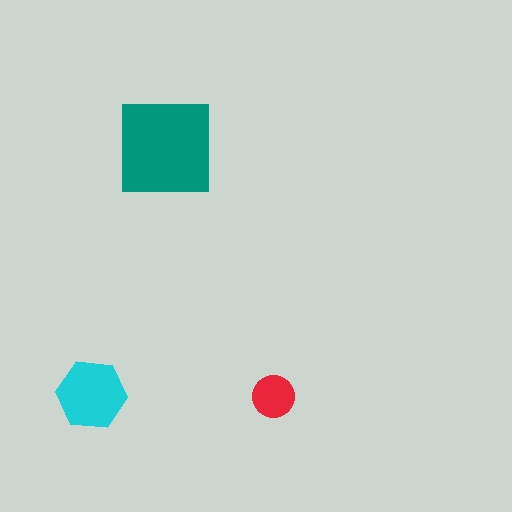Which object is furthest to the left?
The cyan hexagon is leftmost.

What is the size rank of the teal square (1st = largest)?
1st.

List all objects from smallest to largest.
The red circle, the cyan hexagon, the teal square.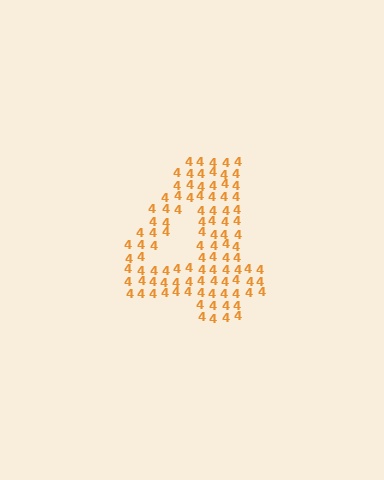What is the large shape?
The large shape is the digit 4.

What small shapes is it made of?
It is made of small digit 4's.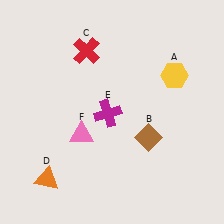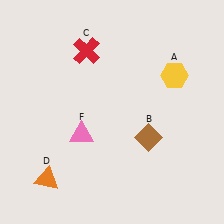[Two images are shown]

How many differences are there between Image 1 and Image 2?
There is 1 difference between the two images.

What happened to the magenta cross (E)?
The magenta cross (E) was removed in Image 2. It was in the bottom-left area of Image 1.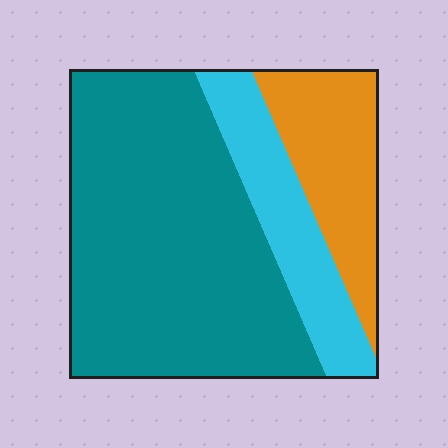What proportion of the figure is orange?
Orange covers 20% of the figure.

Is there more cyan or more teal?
Teal.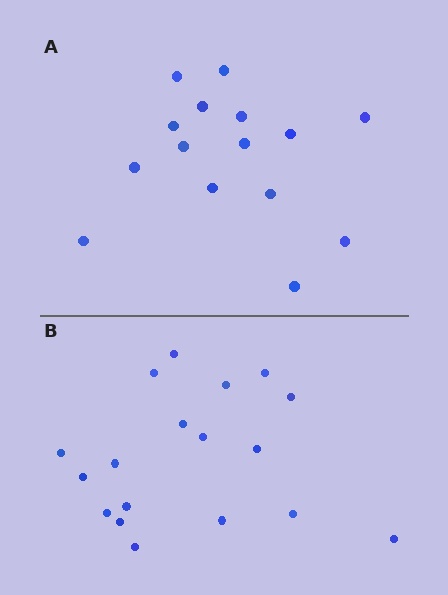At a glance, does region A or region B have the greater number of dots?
Region B (the bottom region) has more dots.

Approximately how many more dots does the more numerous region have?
Region B has just a few more — roughly 2 or 3 more dots than region A.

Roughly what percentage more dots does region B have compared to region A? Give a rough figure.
About 20% more.